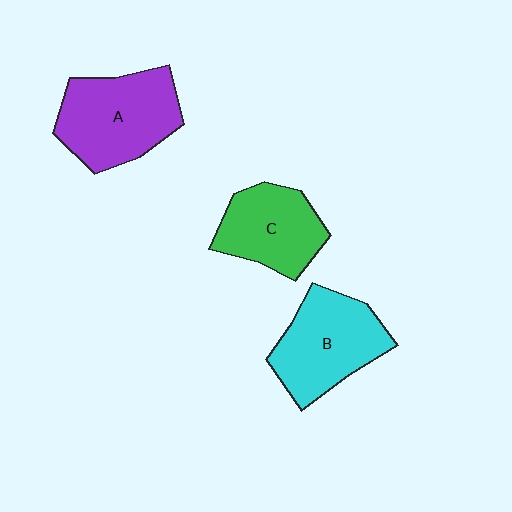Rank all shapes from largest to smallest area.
From largest to smallest: A (purple), B (cyan), C (green).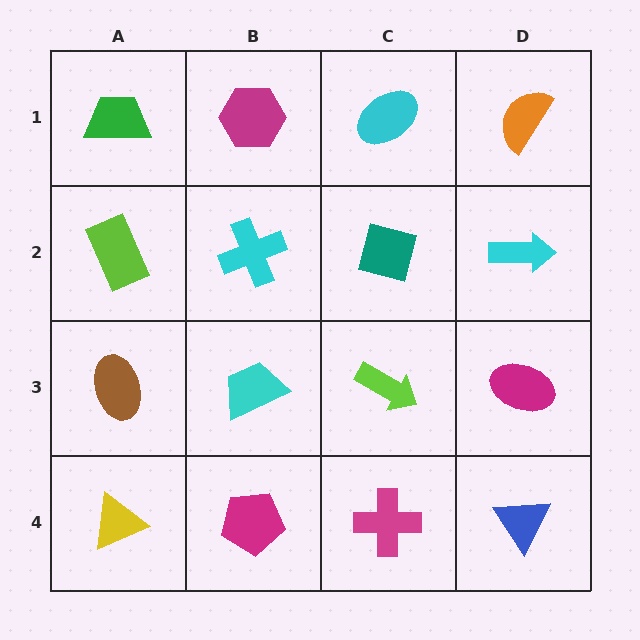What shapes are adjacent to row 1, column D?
A cyan arrow (row 2, column D), a cyan ellipse (row 1, column C).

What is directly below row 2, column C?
A lime arrow.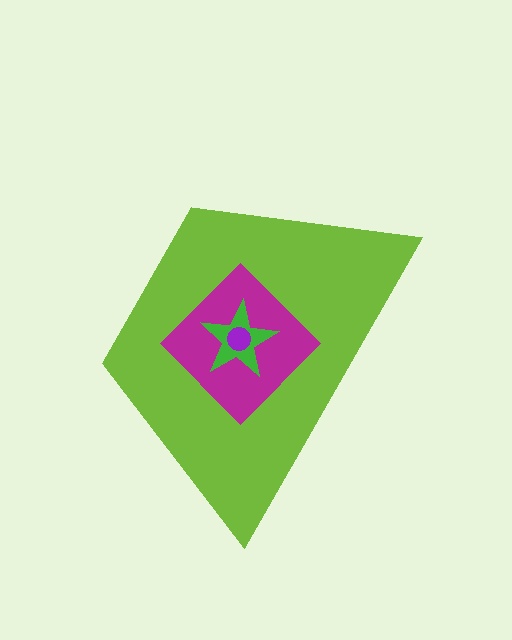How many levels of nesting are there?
4.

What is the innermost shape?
The purple circle.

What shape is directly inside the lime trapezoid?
The magenta diamond.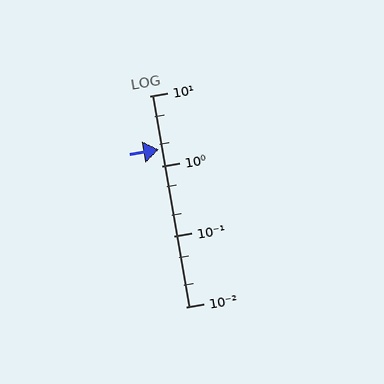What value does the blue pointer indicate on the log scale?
The pointer indicates approximately 1.7.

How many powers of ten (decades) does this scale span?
The scale spans 3 decades, from 0.01 to 10.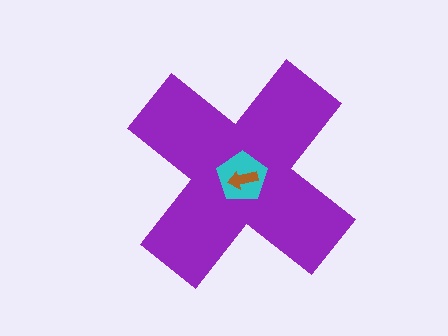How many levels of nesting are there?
3.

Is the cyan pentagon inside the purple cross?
Yes.